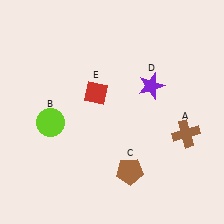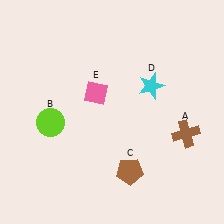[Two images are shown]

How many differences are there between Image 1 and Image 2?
There are 2 differences between the two images.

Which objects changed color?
D changed from purple to cyan. E changed from red to pink.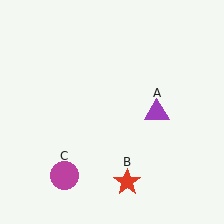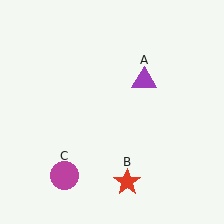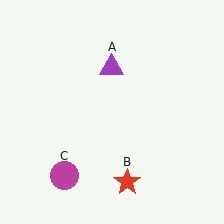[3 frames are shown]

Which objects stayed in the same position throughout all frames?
Red star (object B) and magenta circle (object C) remained stationary.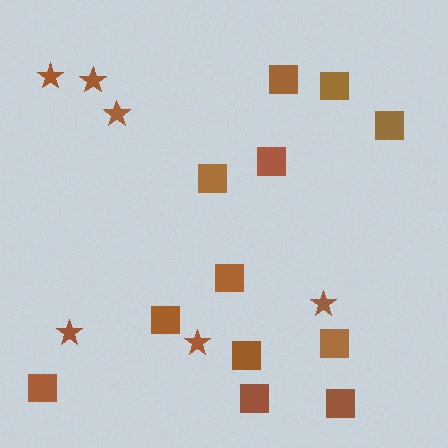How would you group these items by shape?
There are 2 groups: one group of squares (12) and one group of stars (6).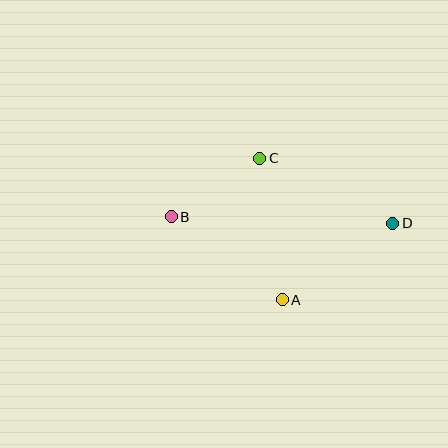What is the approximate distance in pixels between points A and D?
The distance between A and D is approximately 134 pixels.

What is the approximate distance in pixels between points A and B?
The distance between A and B is approximately 139 pixels.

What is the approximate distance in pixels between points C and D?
The distance between C and D is approximately 148 pixels.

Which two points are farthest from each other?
Points B and D are farthest from each other.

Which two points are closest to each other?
Points B and C are closest to each other.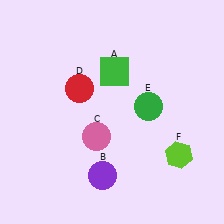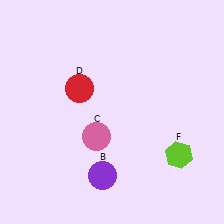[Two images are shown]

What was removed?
The green circle (E), the green square (A) were removed in Image 2.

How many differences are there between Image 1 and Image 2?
There are 2 differences between the two images.